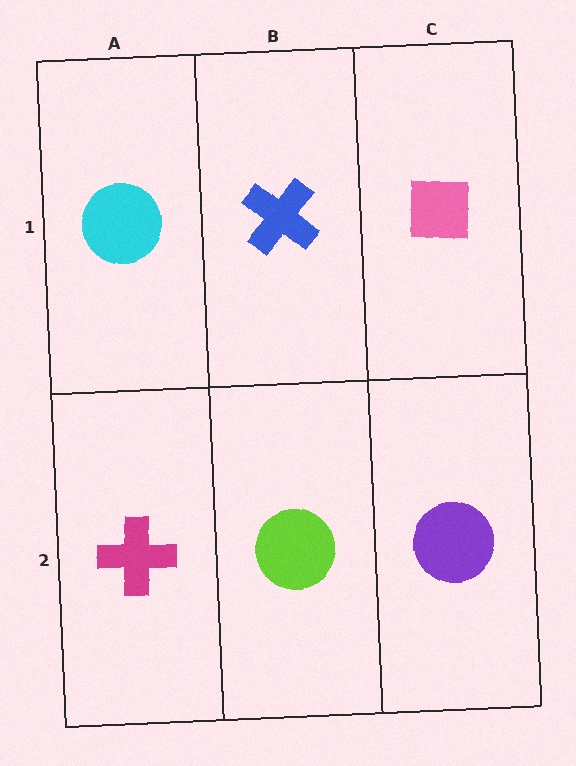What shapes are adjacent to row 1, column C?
A purple circle (row 2, column C), a blue cross (row 1, column B).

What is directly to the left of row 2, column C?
A lime circle.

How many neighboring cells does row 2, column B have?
3.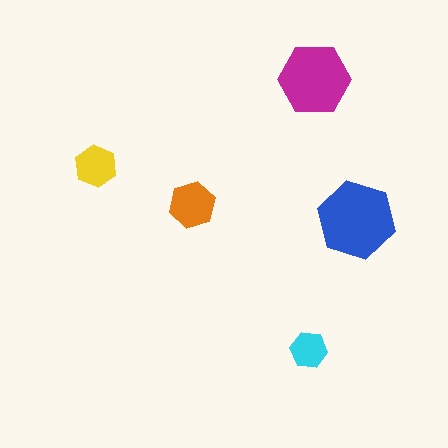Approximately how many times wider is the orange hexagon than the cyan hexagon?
About 1.5 times wider.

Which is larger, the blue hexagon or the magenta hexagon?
The blue one.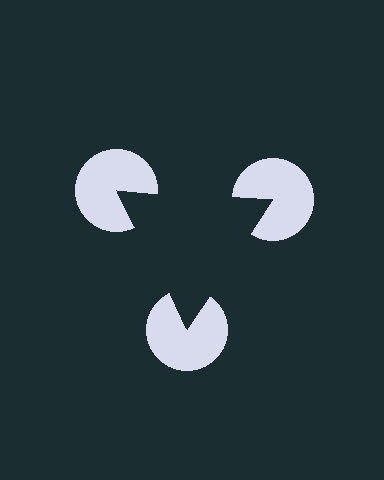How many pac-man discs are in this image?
There are 3 — one at each vertex of the illusory triangle.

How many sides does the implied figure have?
3 sides.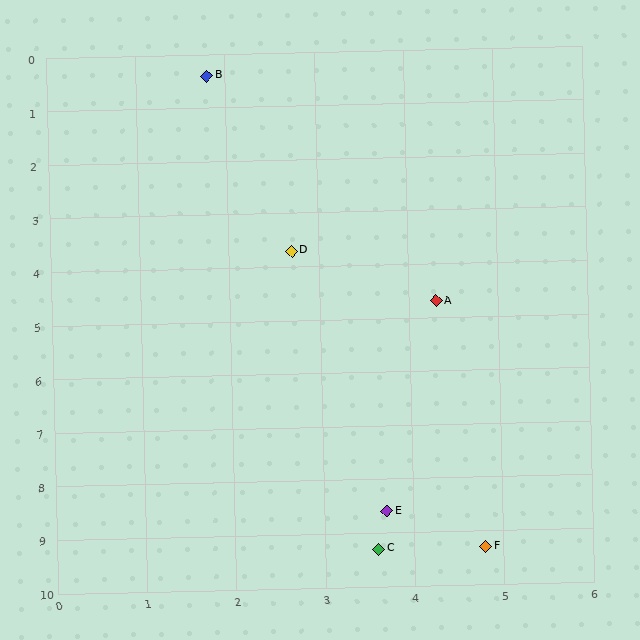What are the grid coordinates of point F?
Point F is at approximately (4.8, 9.3).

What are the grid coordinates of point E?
Point E is at approximately (3.7, 8.6).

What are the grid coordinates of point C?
Point C is at approximately (3.6, 9.3).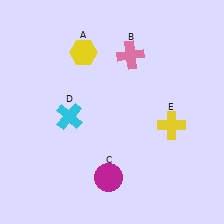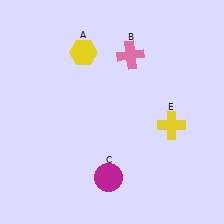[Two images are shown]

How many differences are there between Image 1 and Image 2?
There is 1 difference between the two images.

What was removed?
The cyan cross (D) was removed in Image 2.